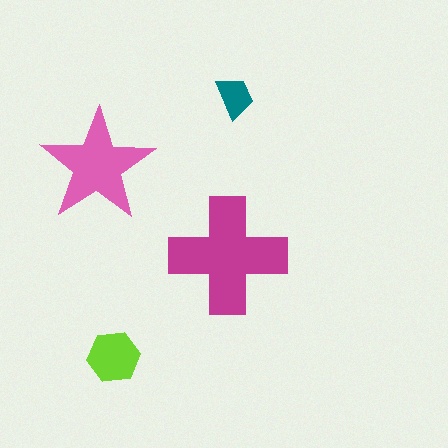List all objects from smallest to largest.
The teal trapezoid, the lime hexagon, the pink star, the magenta cross.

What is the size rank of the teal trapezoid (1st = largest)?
4th.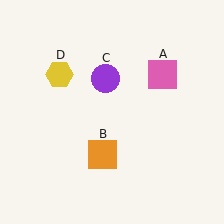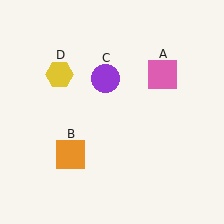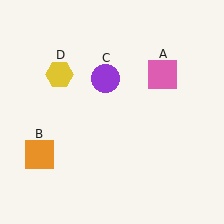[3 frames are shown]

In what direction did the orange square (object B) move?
The orange square (object B) moved left.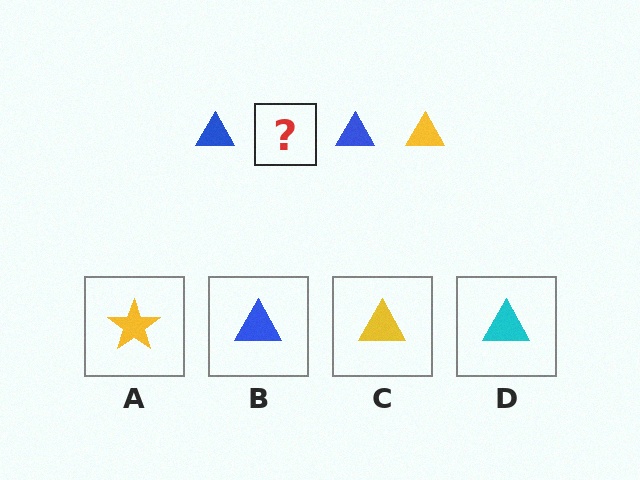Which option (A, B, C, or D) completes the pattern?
C.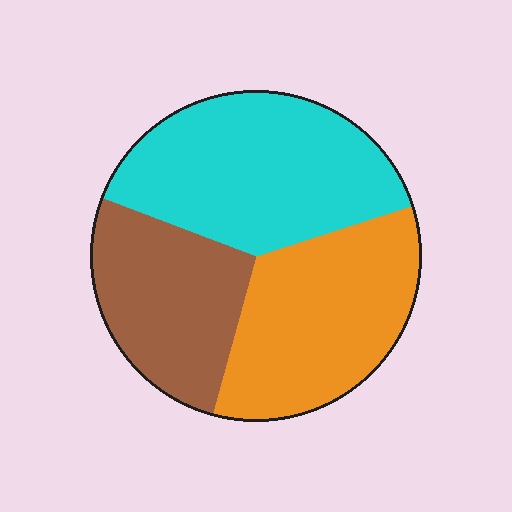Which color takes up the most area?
Cyan, at roughly 40%.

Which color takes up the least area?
Brown, at roughly 25%.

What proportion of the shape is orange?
Orange covers around 35% of the shape.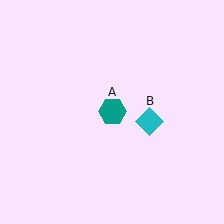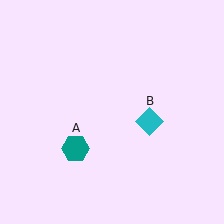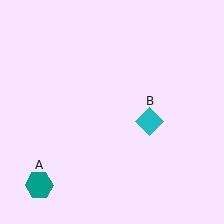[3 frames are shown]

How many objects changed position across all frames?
1 object changed position: teal hexagon (object A).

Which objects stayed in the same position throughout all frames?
Cyan diamond (object B) remained stationary.